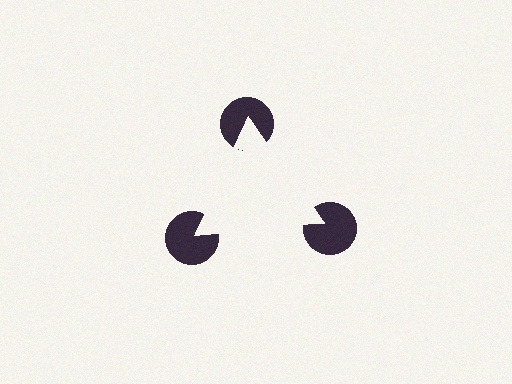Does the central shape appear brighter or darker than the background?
It typically appears slightly brighter than the background, even though no actual brightness change is drawn.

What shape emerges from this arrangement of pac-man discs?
An illusory triangle — its edges are inferred from the aligned wedge cuts in the pac-man discs, not physically drawn.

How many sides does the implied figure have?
3 sides.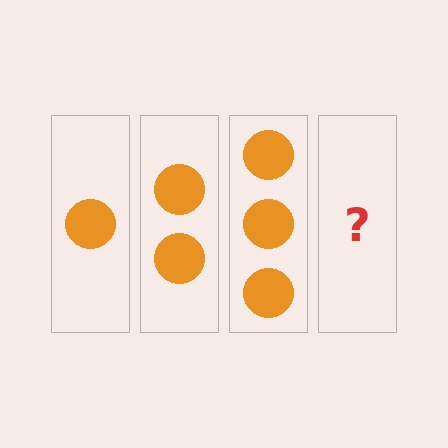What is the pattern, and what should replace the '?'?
The pattern is that each step adds one more circle. The '?' should be 4 circles.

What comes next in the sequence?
The next element should be 4 circles.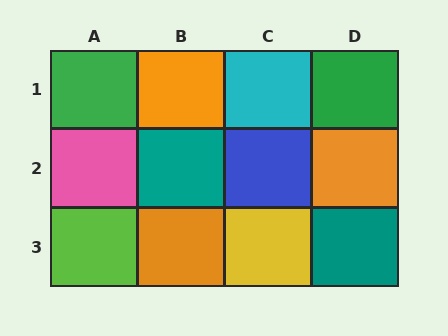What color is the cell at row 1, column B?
Orange.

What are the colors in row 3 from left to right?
Lime, orange, yellow, teal.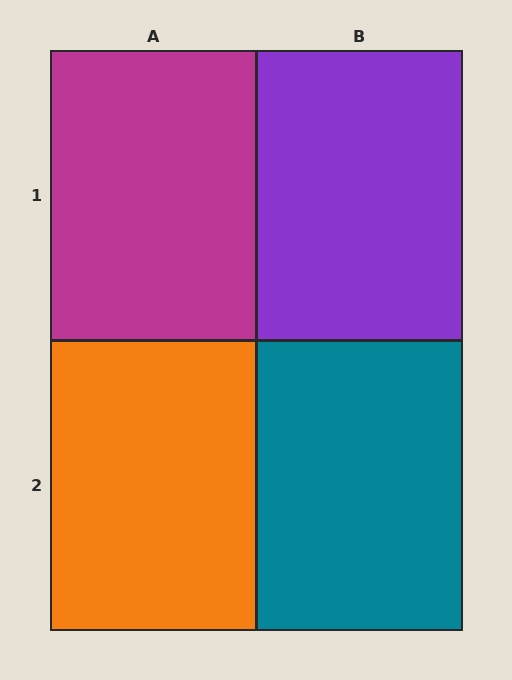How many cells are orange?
1 cell is orange.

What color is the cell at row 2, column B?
Teal.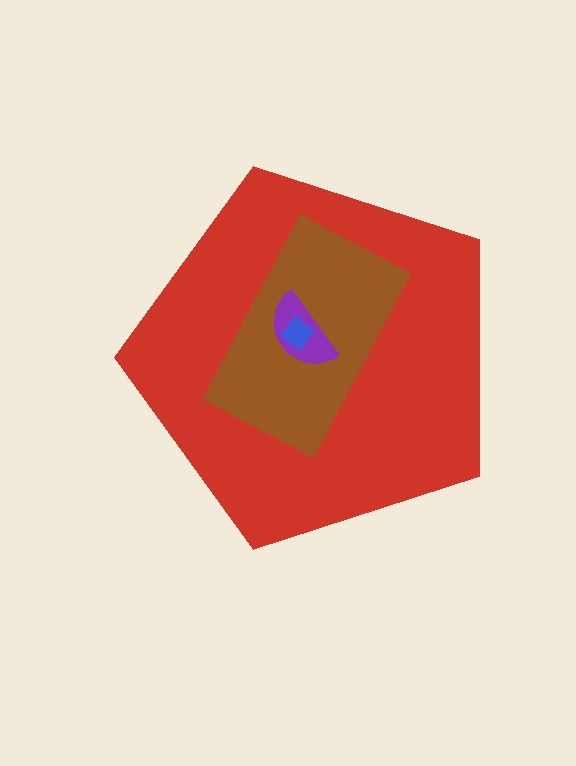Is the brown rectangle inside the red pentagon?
Yes.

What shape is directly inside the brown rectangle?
The purple semicircle.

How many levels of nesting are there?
4.